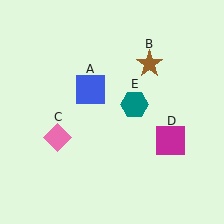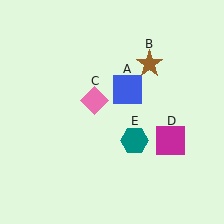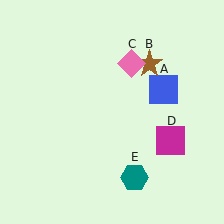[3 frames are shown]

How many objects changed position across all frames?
3 objects changed position: blue square (object A), pink diamond (object C), teal hexagon (object E).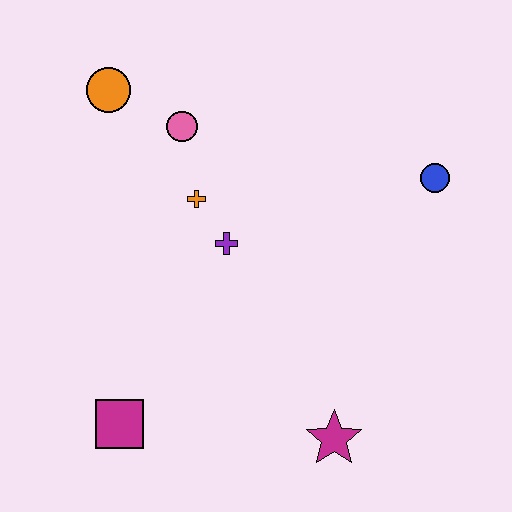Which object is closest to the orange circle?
The pink circle is closest to the orange circle.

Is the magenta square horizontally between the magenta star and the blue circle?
No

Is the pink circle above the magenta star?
Yes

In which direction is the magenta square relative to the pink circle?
The magenta square is below the pink circle.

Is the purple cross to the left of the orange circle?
No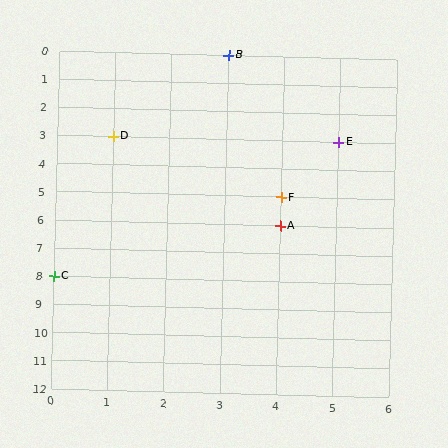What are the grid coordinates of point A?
Point A is at grid coordinates (4, 6).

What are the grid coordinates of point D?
Point D is at grid coordinates (1, 3).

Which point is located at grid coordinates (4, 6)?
Point A is at (4, 6).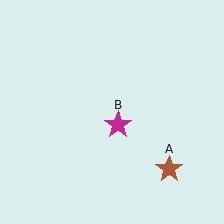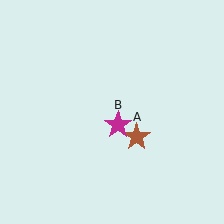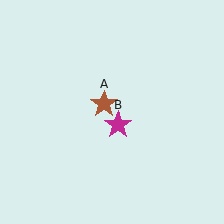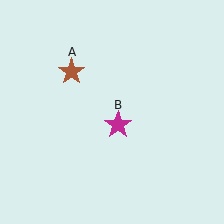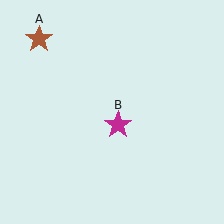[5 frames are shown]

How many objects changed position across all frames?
1 object changed position: brown star (object A).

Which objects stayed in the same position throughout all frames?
Magenta star (object B) remained stationary.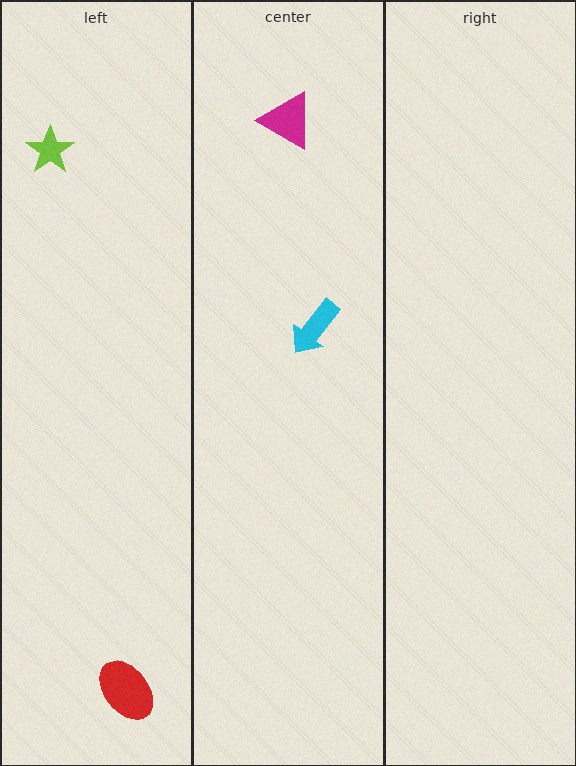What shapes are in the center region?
The cyan arrow, the magenta triangle.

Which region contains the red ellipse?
The left region.